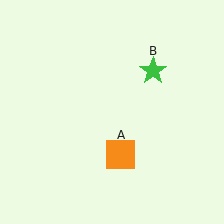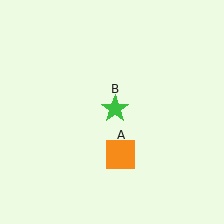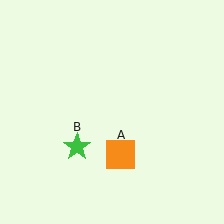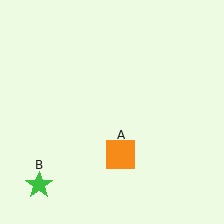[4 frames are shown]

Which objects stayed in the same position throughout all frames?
Orange square (object A) remained stationary.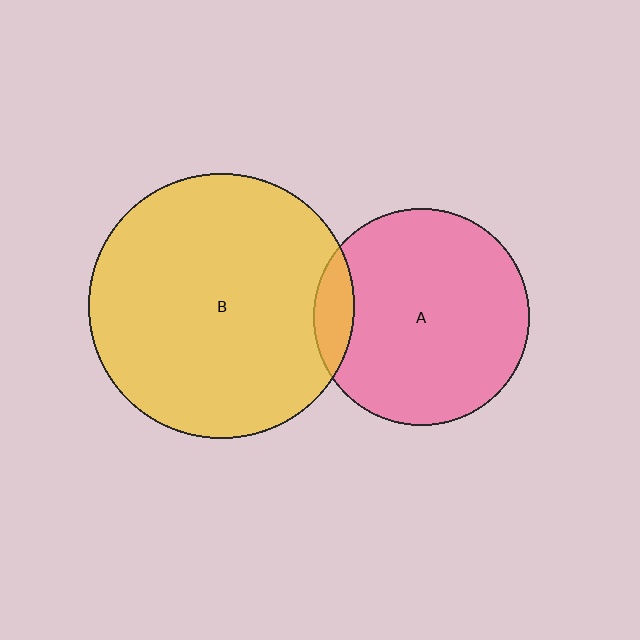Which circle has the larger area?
Circle B (yellow).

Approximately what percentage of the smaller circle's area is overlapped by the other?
Approximately 10%.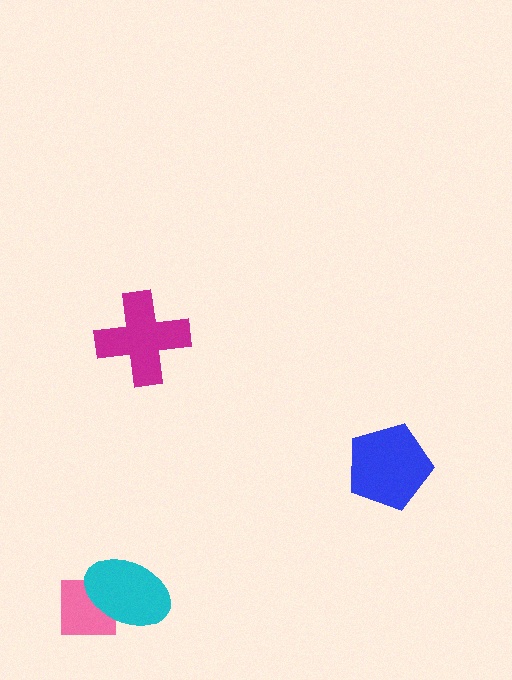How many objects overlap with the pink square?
1 object overlaps with the pink square.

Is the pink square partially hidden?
Yes, it is partially covered by another shape.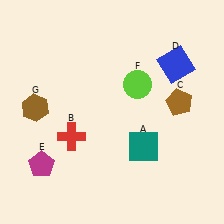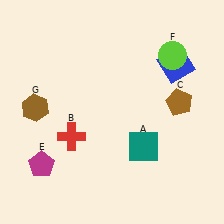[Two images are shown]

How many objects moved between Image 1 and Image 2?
1 object moved between the two images.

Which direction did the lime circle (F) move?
The lime circle (F) moved right.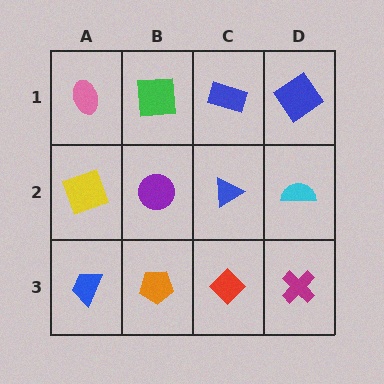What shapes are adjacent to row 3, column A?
A yellow square (row 2, column A), an orange pentagon (row 3, column B).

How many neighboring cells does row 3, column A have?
2.